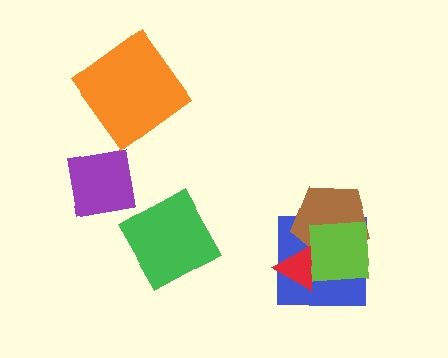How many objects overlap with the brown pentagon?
3 objects overlap with the brown pentagon.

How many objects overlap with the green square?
0 objects overlap with the green square.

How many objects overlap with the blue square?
3 objects overlap with the blue square.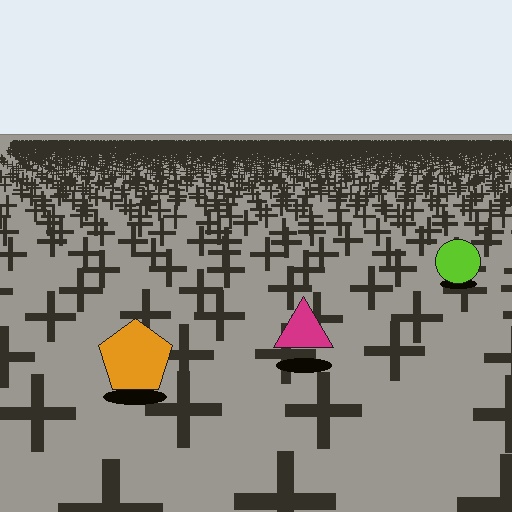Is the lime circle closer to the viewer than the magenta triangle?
No. The magenta triangle is closer — you can tell from the texture gradient: the ground texture is coarser near it.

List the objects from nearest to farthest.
From nearest to farthest: the orange pentagon, the magenta triangle, the lime circle.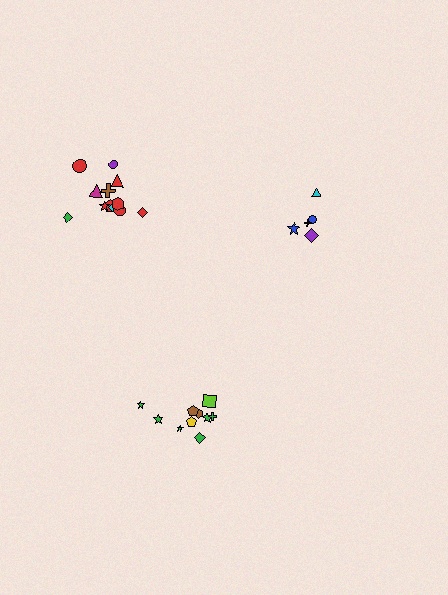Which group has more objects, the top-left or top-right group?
The top-left group.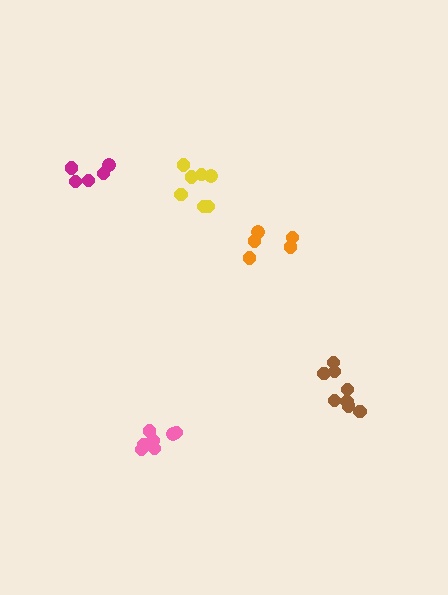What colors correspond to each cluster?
The clusters are colored: yellow, magenta, orange, pink, brown.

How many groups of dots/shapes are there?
There are 5 groups.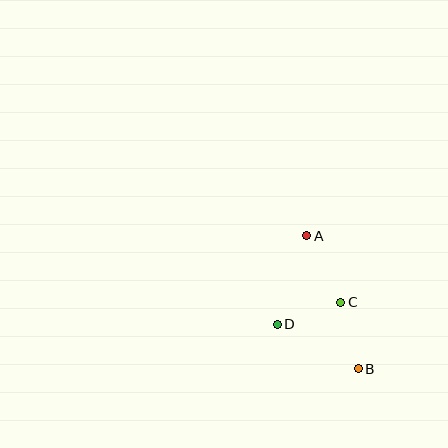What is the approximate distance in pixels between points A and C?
The distance between A and C is approximately 75 pixels.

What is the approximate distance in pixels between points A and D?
The distance between A and D is approximately 93 pixels.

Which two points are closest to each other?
Points C and D are closest to each other.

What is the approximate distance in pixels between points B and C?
The distance between B and C is approximately 69 pixels.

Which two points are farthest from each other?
Points A and B are farthest from each other.